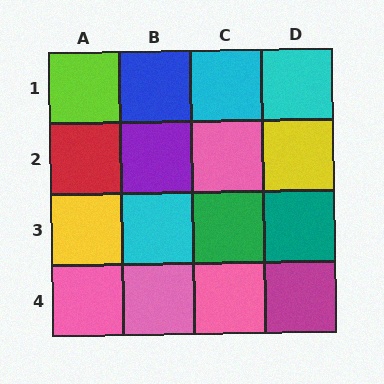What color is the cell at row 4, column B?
Pink.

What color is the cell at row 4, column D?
Magenta.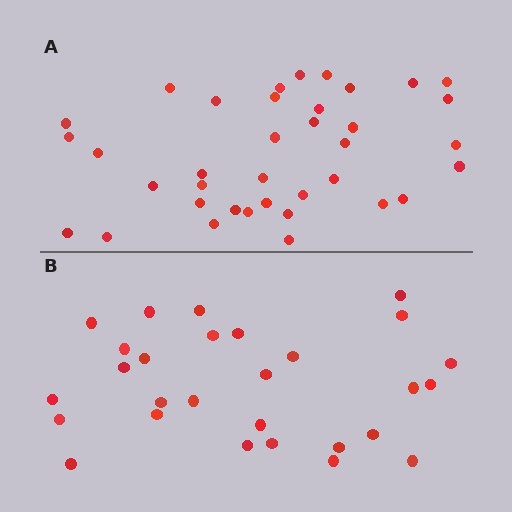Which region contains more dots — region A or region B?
Region A (the top region) has more dots.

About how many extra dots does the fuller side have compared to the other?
Region A has roughly 8 or so more dots than region B.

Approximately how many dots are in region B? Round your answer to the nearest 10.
About 30 dots. (The exact count is 28, which rounds to 30.)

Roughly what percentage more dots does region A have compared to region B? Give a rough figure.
About 30% more.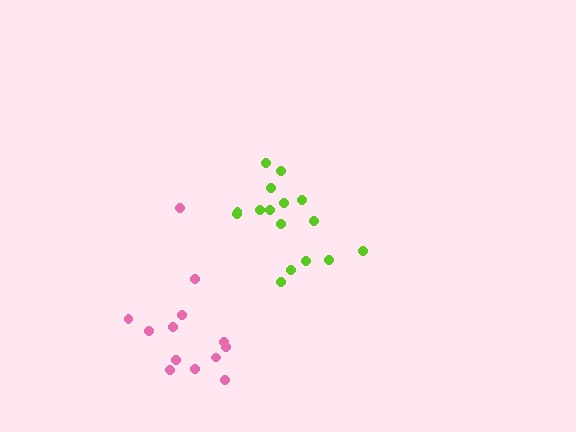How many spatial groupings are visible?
There are 2 spatial groupings.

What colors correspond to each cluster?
The clusters are colored: pink, lime.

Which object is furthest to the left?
The pink cluster is leftmost.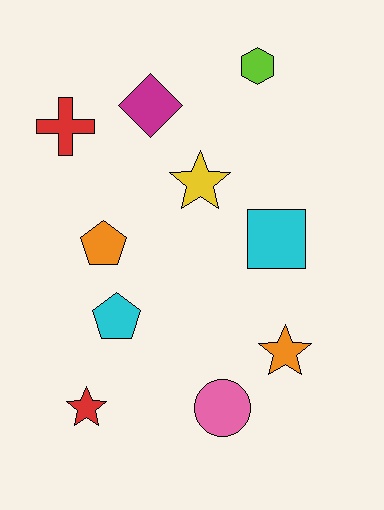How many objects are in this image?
There are 10 objects.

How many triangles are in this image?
There are no triangles.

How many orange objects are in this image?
There are 2 orange objects.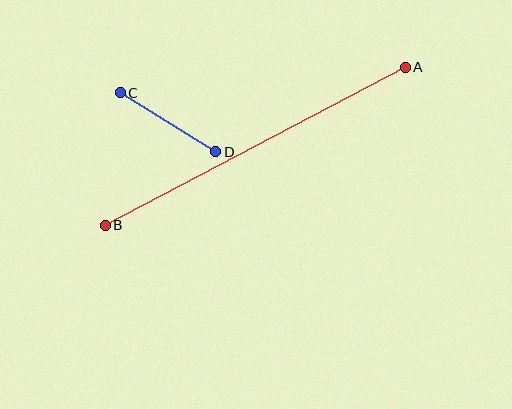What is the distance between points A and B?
The distance is approximately 339 pixels.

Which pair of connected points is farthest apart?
Points A and B are farthest apart.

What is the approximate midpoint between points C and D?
The midpoint is at approximately (168, 122) pixels.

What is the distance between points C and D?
The distance is approximately 112 pixels.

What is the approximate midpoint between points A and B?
The midpoint is at approximately (255, 146) pixels.